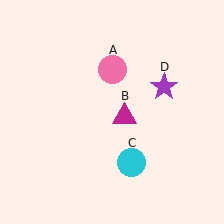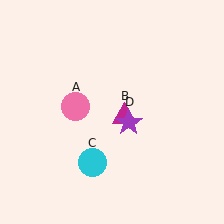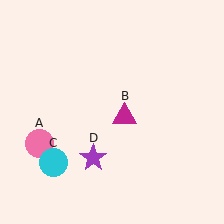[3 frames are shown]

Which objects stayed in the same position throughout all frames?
Magenta triangle (object B) remained stationary.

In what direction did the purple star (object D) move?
The purple star (object D) moved down and to the left.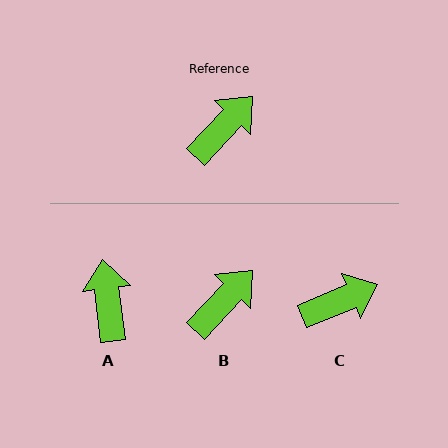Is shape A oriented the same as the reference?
No, it is off by about 50 degrees.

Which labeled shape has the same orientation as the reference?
B.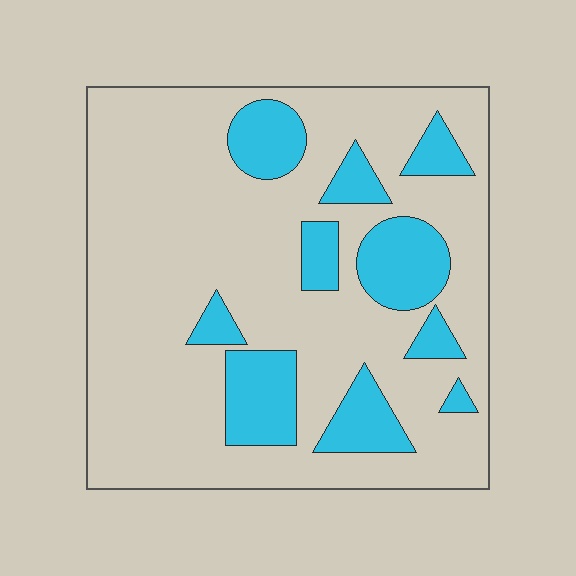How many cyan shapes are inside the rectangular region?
10.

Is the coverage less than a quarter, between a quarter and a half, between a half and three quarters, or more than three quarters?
Less than a quarter.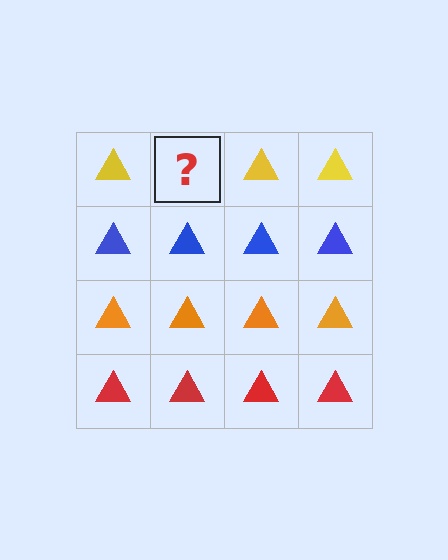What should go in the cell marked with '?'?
The missing cell should contain a yellow triangle.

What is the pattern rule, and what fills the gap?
The rule is that each row has a consistent color. The gap should be filled with a yellow triangle.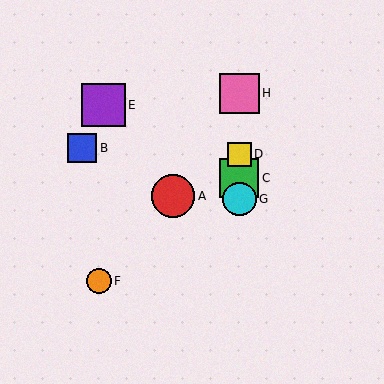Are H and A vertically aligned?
No, H is at x≈239 and A is at x≈173.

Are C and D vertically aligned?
Yes, both are at x≈239.